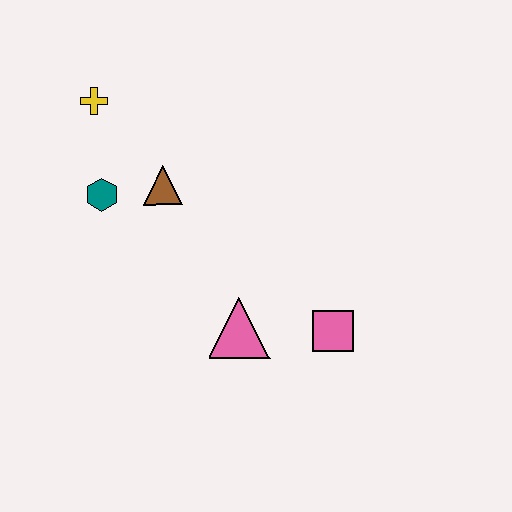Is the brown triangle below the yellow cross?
Yes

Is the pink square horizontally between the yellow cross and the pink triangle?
No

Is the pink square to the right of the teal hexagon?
Yes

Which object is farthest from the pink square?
The yellow cross is farthest from the pink square.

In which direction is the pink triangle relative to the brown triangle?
The pink triangle is below the brown triangle.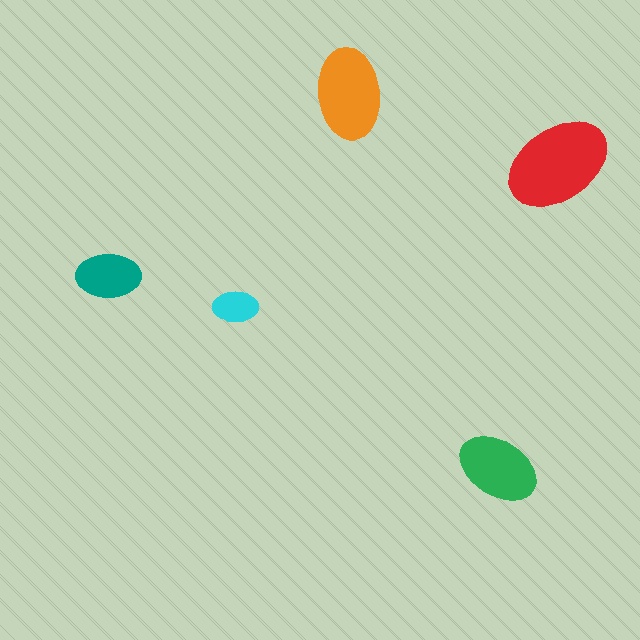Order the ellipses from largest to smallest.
the red one, the orange one, the green one, the teal one, the cyan one.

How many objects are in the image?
There are 5 objects in the image.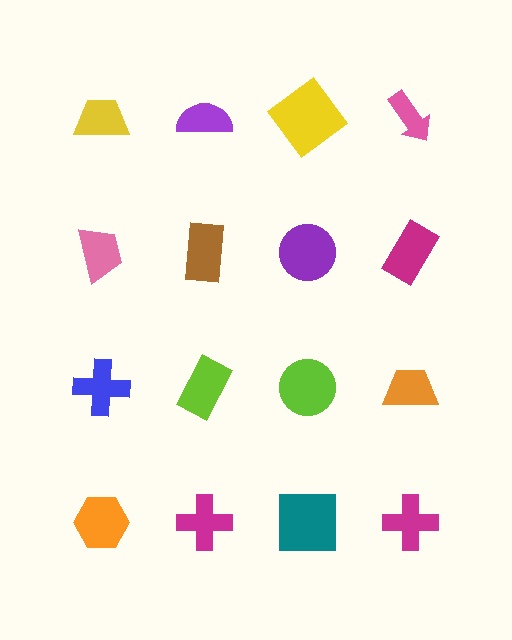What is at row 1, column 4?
A pink arrow.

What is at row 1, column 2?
A purple semicircle.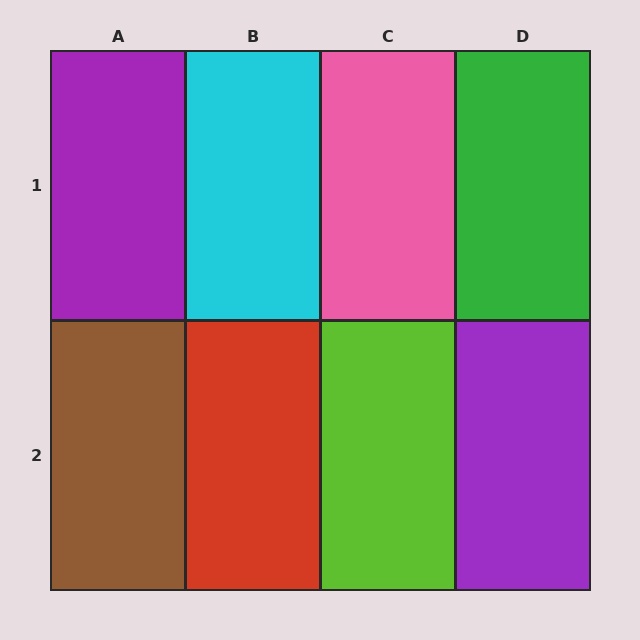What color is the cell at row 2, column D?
Purple.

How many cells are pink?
1 cell is pink.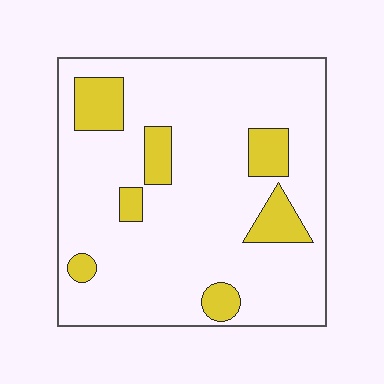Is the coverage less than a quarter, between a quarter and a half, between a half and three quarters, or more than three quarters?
Less than a quarter.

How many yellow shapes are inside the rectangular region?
7.